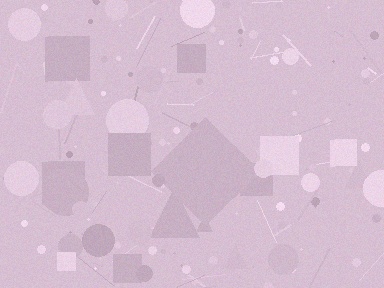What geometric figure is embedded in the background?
A diamond is embedded in the background.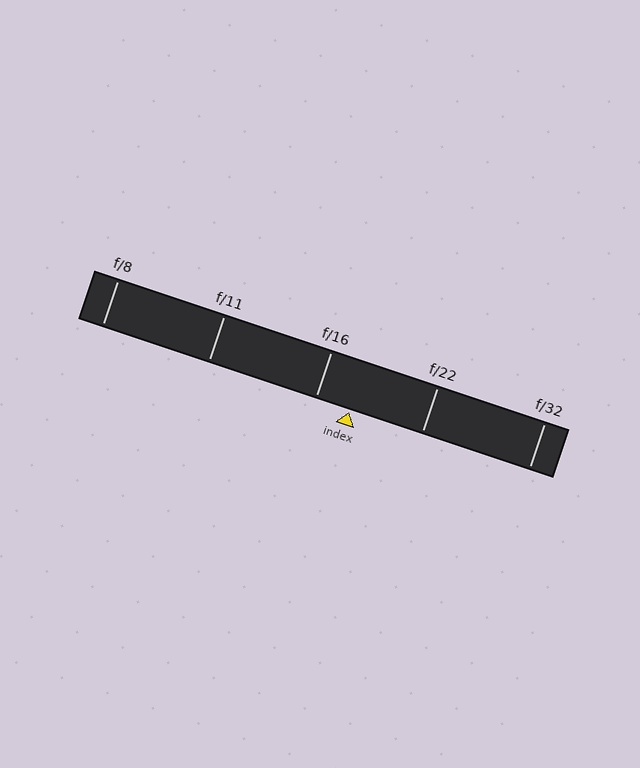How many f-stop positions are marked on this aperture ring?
There are 5 f-stop positions marked.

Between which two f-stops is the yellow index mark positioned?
The index mark is between f/16 and f/22.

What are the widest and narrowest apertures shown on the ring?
The widest aperture shown is f/8 and the narrowest is f/32.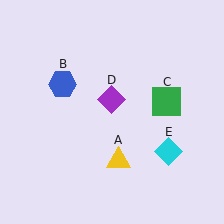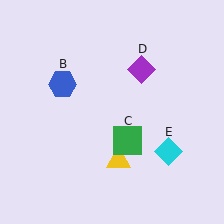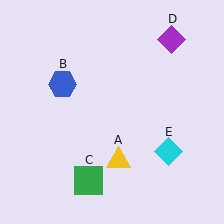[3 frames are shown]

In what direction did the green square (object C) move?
The green square (object C) moved down and to the left.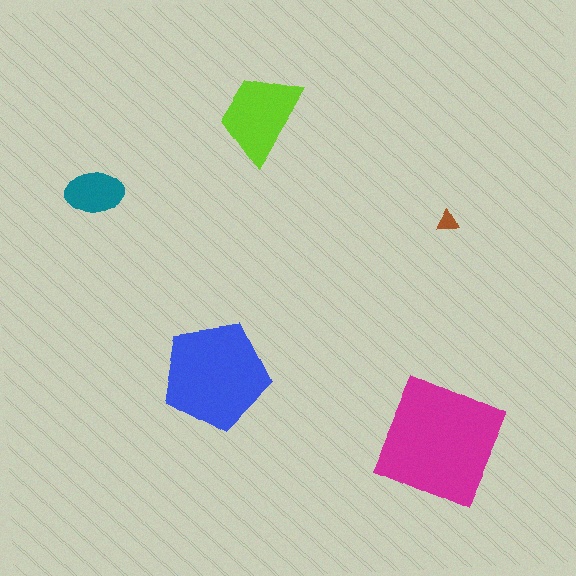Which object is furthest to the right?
The brown triangle is rightmost.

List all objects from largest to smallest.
The magenta square, the blue pentagon, the lime trapezoid, the teal ellipse, the brown triangle.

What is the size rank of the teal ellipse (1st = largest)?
4th.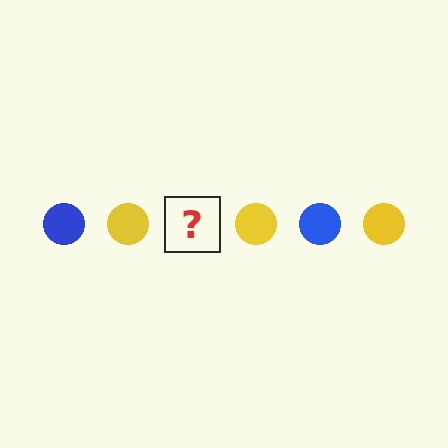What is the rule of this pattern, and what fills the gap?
The rule is that the pattern cycles through blue, yellow circles. The gap should be filled with a blue circle.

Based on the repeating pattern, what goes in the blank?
The blank should be a blue circle.